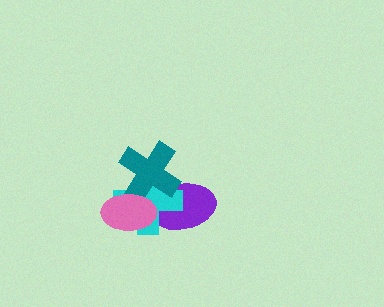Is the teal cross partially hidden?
Yes, it is partially covered by another shape.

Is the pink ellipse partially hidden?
No, no other shape covers it.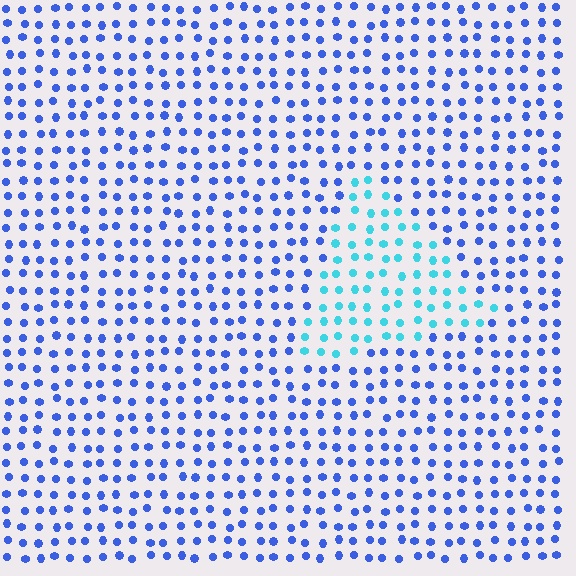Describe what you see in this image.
The image is filled with small blue elements in a uniform arrangement. A triangle-shaped region is visible where the elements are tinted to a slightly different hue, forming a subtle color boundary.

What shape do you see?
I see a triangle.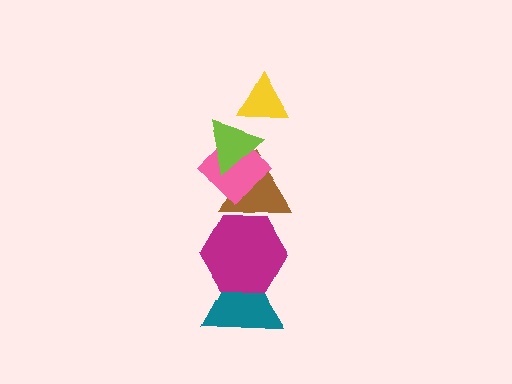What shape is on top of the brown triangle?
The pink diamond is on top of the brown triangle.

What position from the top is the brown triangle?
The brown triangle is 4th from the top.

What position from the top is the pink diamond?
The pink diamond is 3rd from the top.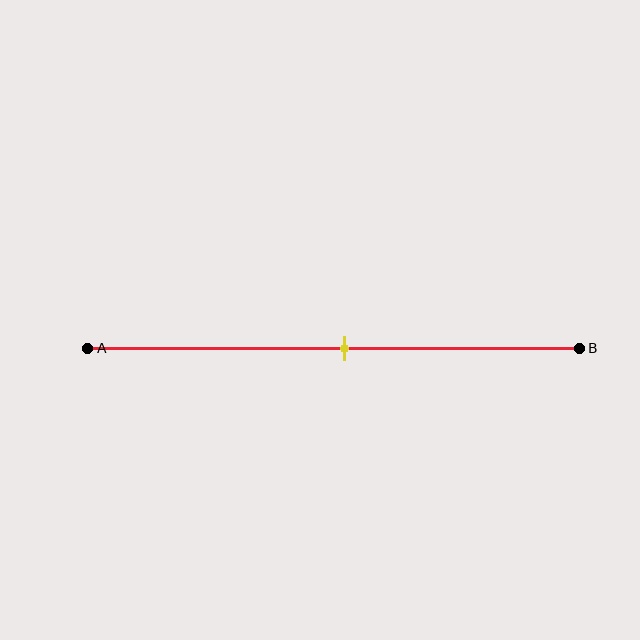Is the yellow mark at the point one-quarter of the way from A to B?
No, the mark is at about 50% from A, not at the 25% one-quarter point.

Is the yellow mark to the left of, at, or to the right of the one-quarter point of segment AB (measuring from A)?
The yellow mark is to the right of the one-quarter point of segment AB.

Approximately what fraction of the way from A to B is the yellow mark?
The yellow mark is approximately 50% of the way from A to B.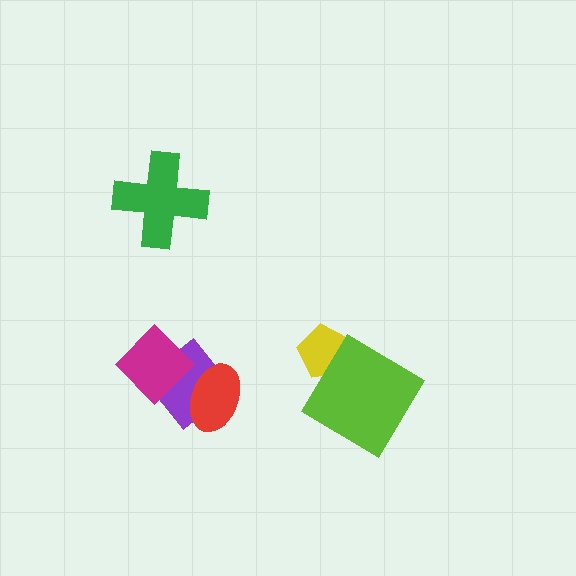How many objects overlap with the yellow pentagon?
1 object overlaps with the yellow pentagon.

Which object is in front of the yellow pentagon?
The lime diamond is in front of the yellow pentagon.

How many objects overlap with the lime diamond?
1 object overlaps with the lime diamond.